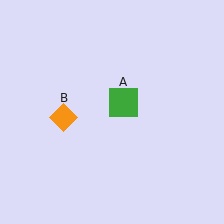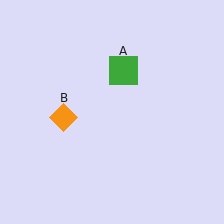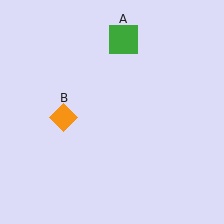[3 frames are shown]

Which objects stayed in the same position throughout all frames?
Orange diamond (object B) remained stationary.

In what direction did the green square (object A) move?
The green square (object A) moved up.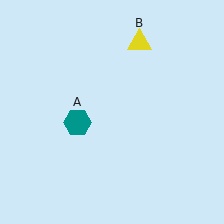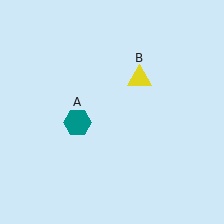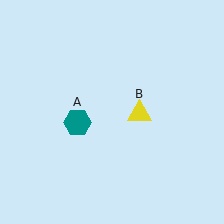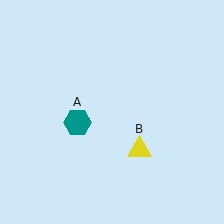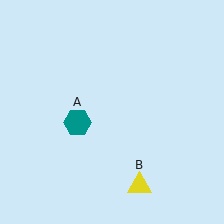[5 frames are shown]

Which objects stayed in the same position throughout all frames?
Teal hexagon (object A) remained stationary.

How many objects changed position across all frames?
1 object changed position: yellow triangle (object B).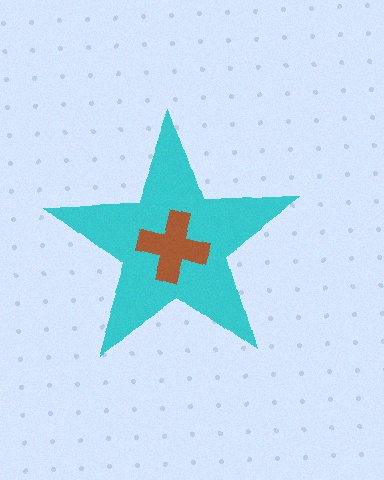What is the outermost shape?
The cyan star.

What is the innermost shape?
The brown cross.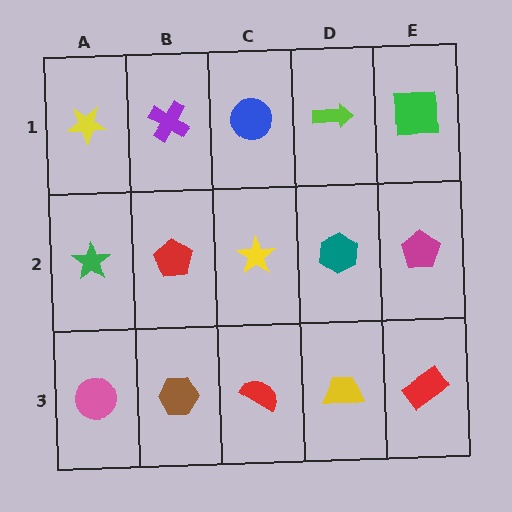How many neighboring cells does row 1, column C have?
3.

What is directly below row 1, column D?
A teal hexagon.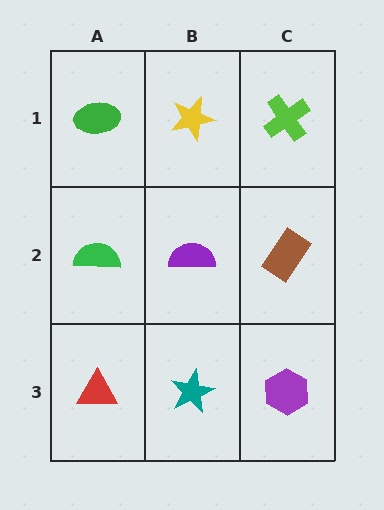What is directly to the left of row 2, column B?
A green semicircle.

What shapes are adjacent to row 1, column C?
A brown rectangle (row 2, column C), a yellow star (row 1, column B).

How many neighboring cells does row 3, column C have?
2.